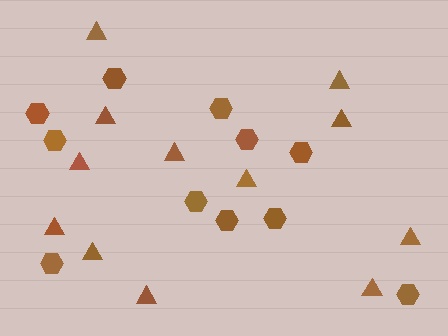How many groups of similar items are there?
There are 2 groups: one group of hexagons (11) and one group of triangles (12).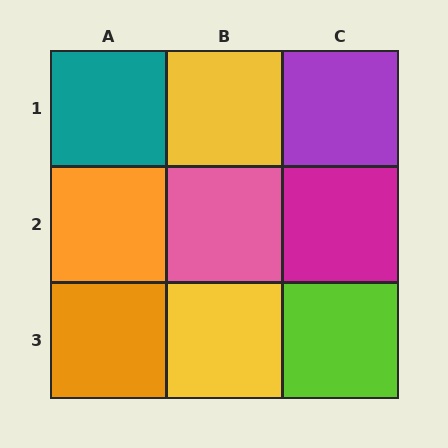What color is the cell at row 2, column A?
Orange.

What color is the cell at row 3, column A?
Orange.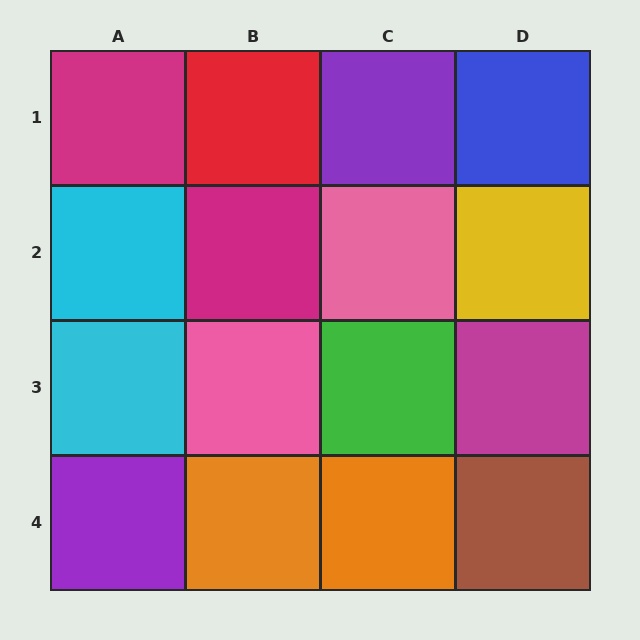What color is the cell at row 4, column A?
Purple.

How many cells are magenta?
3 cells are magenta.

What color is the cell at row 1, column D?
Blue.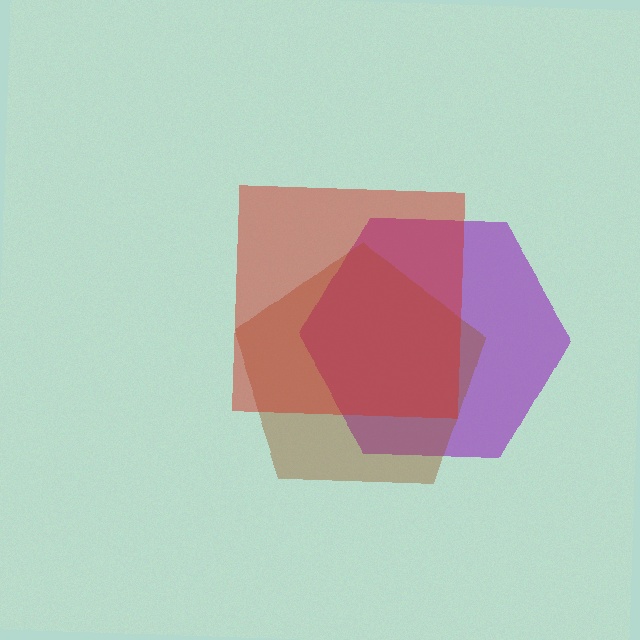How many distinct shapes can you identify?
There are 3 distinct shapes: a purple hexagon, a brown pentagon, a red square.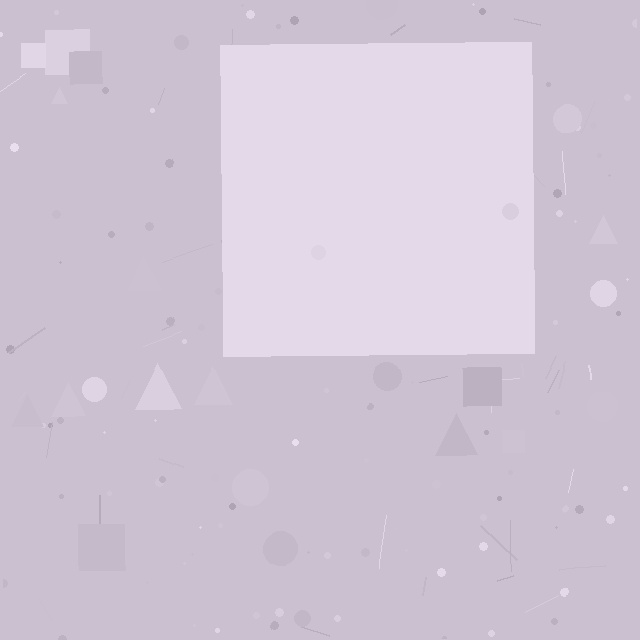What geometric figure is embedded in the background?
A square is embedded in the background.